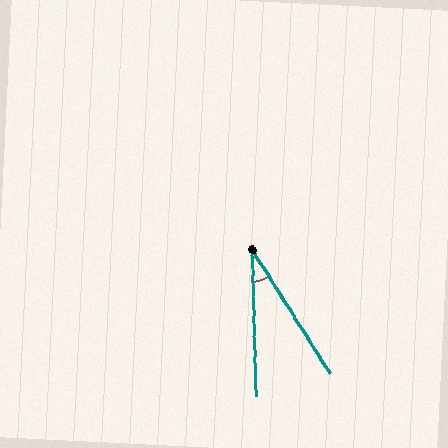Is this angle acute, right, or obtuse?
It is acute.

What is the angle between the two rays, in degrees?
Approximately 31 degrees.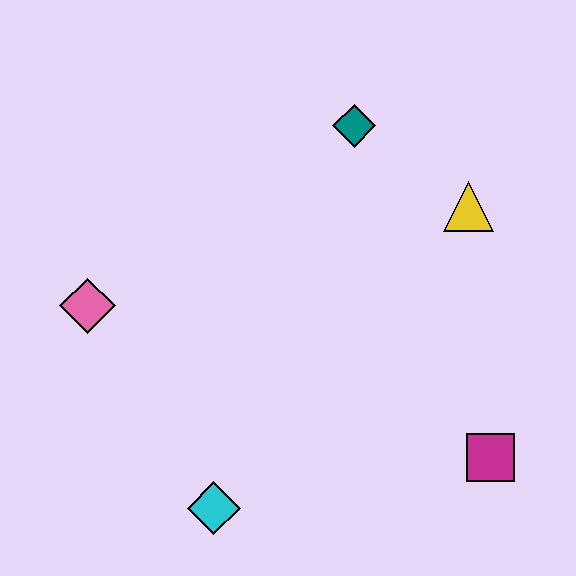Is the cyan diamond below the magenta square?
Yes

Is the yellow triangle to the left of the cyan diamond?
No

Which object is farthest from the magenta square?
The pink diamond is farthest from the magenta square.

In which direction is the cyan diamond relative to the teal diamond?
The cyan diamond is below the teal diamond.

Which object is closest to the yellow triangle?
The teal diamond is closest to the yellow triangle.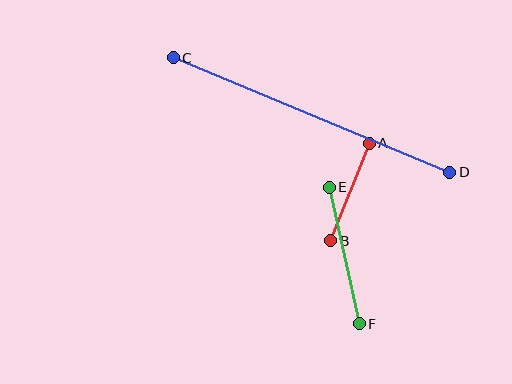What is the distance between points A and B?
The distance is approximately 105 pixels.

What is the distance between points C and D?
The distance is approximately 299 pixels.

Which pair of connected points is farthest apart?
Points C and D are farthest apart.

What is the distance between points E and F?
The distance is approximately 139 pixels.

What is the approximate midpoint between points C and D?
The midpoint is at approximately (311, 115) pixels.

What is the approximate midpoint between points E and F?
The midpoint is at approximately (344, 255) pixels.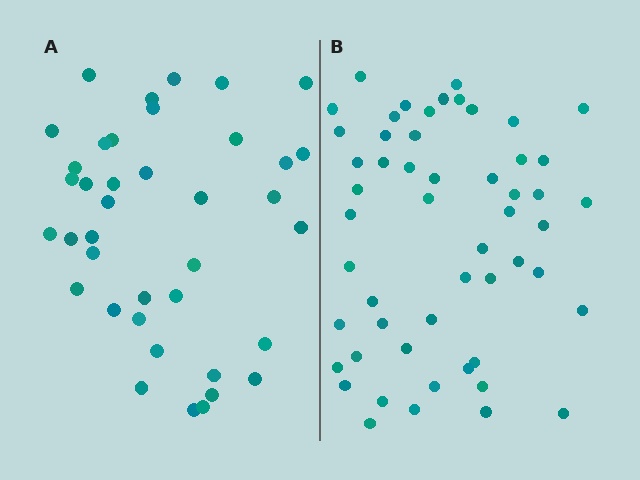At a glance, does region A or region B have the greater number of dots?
Region B (the right region) has more dots.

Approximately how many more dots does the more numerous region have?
Region B has approximately 15 more dots than region A.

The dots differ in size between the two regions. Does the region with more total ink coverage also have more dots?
No. Region A has more total ink coverage because its dots are larger, but region B actually contains more individual dots. Total area can be misleading — the number of items is what matters here.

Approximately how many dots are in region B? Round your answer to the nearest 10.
About 50 dots. (The exact count is 53, which rounds to 50.)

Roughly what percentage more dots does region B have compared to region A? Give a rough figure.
About 35% more.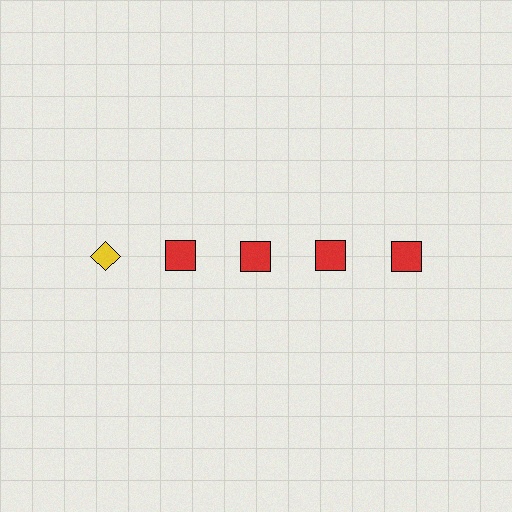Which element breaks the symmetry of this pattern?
The yellow diamond in the top row, leftmost column breaks the symmetry. All other shapes are red squares.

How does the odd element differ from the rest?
It differs in both color (yellow instead of red) and shape (diamond instead of square).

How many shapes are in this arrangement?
There are 5 shapes arranged in a grid pattern.